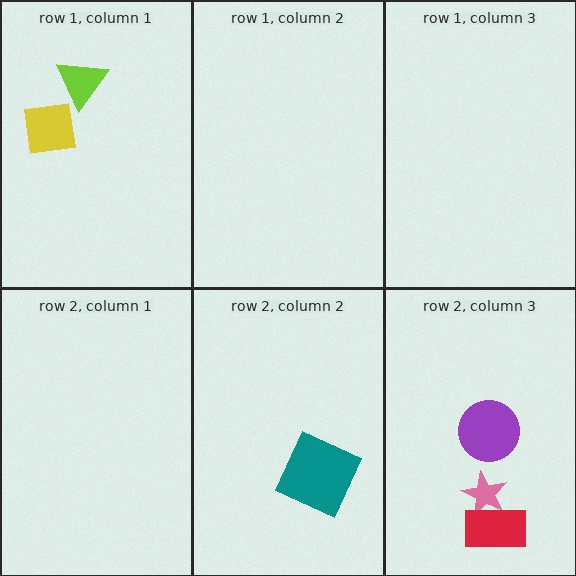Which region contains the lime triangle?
The row 1, column 1 region.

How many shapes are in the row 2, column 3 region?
3.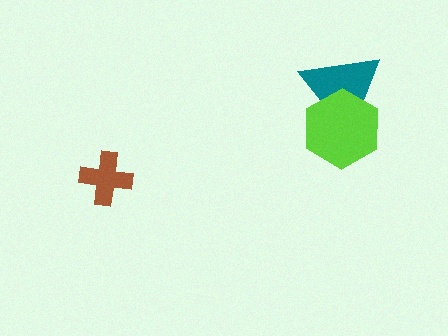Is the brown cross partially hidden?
No, no other shape covers it.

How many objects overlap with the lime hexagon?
1 object overlaps with the lime hexagon.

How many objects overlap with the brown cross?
0 objects overlap with the brown cross.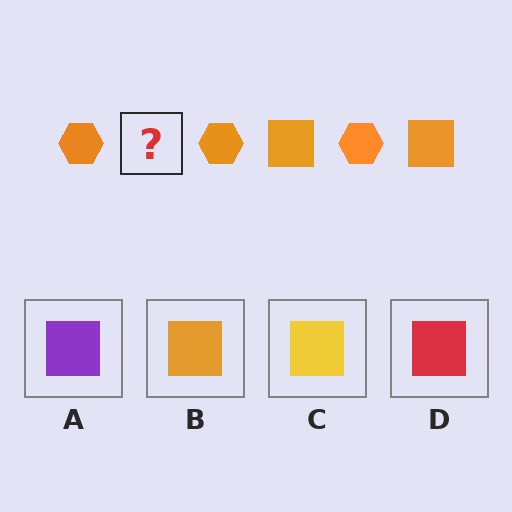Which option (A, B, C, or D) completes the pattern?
B.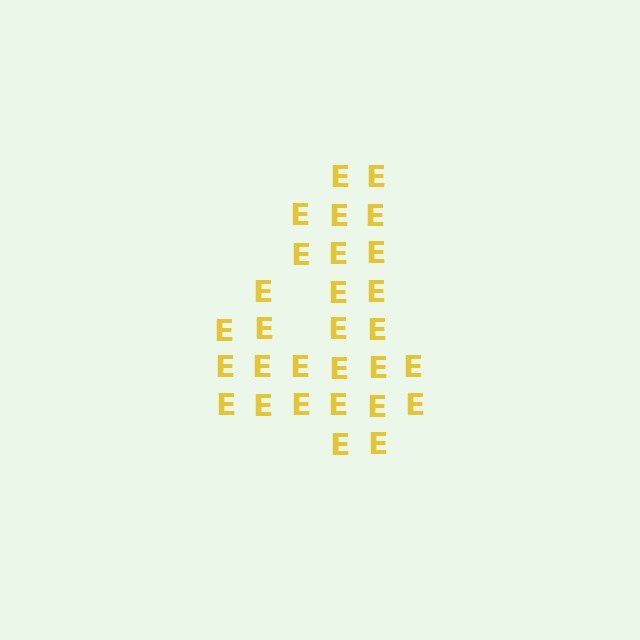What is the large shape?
The large shape is the digit 4.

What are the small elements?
The small elements are letter E's.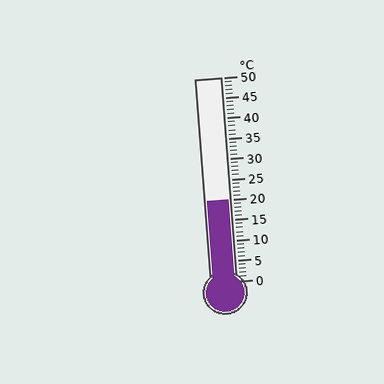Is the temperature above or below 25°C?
The temperature is below 25°C.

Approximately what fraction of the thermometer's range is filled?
The thermometer is filled to approximately 40% of its range.